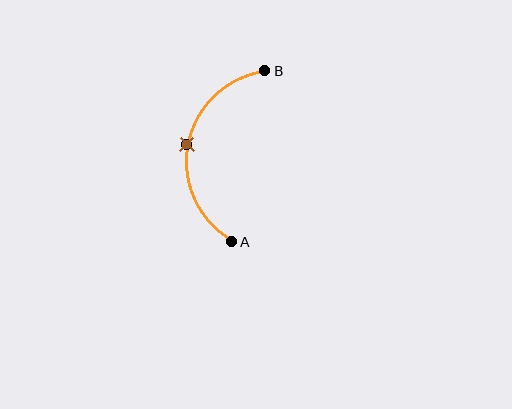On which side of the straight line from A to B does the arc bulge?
The arc bulges to the left of the straight line connecting A and B.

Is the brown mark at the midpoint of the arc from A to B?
Yes. The brown mark lies on the arc at equal arc-length from both A and B — it is the arc midpoint.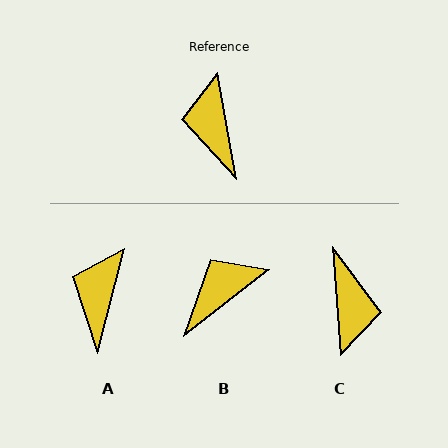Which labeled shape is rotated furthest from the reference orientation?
C, about 174 degrees away.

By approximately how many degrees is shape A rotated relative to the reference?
Approximately 24 degrees clockwise.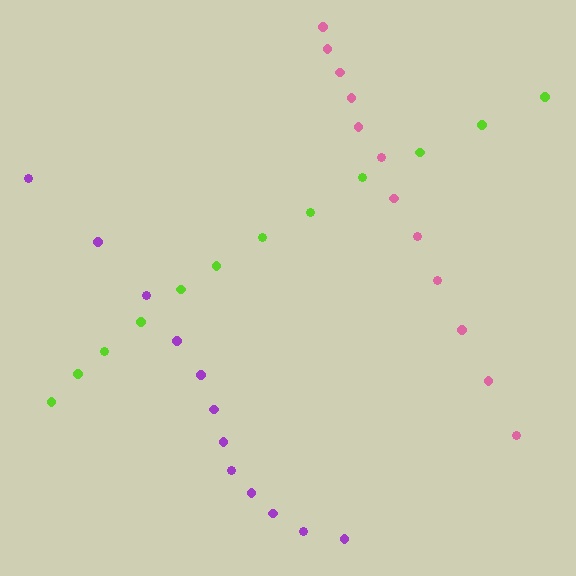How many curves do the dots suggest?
There are 3 distinct paths.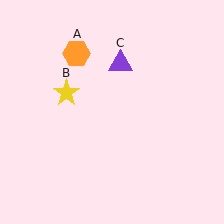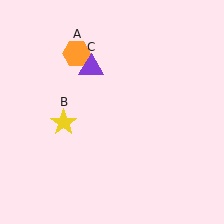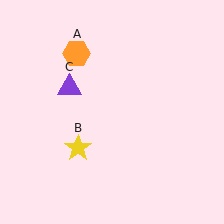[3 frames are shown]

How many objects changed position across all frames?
2 objects changed position: yellow star (object B), purple triangle (object C).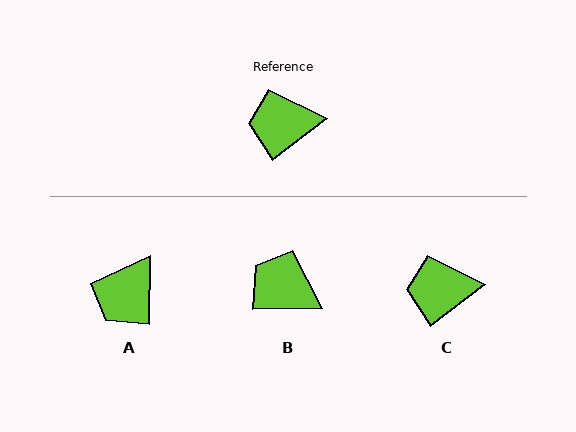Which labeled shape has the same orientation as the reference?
C.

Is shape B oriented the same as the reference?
No, it is off by about 36 degrees.